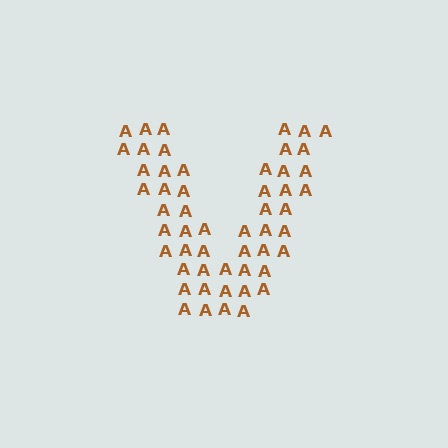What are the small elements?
The small elements are letter A's.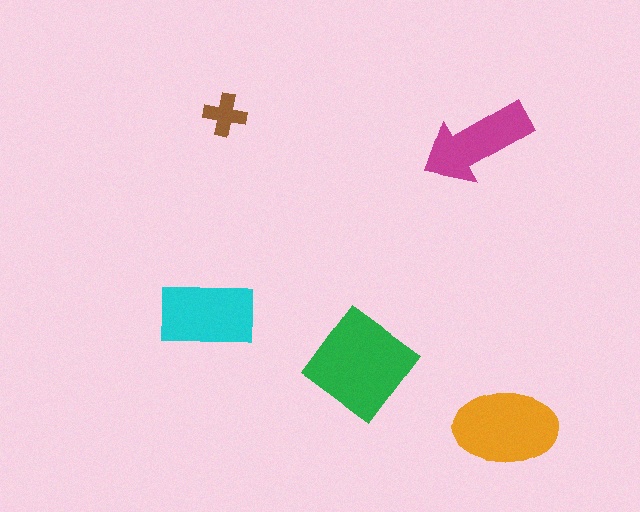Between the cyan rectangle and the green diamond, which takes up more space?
The green diamond.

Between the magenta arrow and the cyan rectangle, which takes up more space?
The cyan rectangle.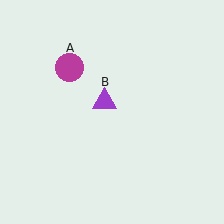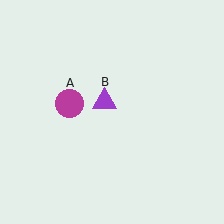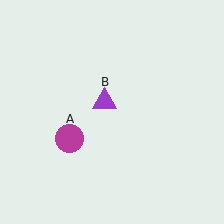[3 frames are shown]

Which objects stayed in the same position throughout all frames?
Purple triangle (object B) remained stationary.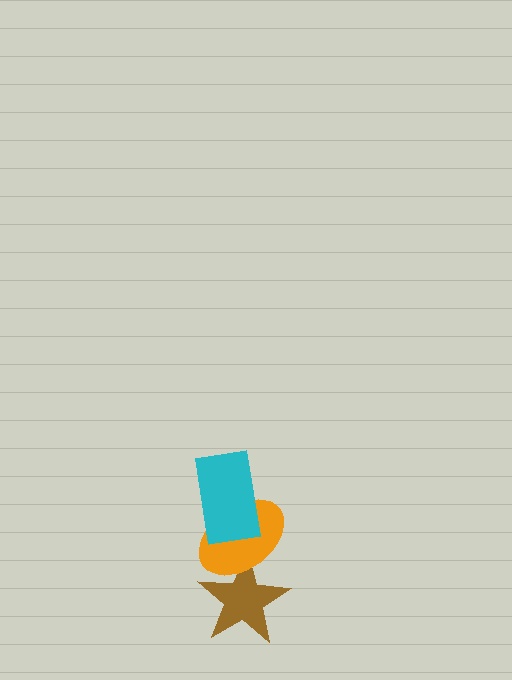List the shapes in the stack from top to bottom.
From top to bottom: the cyan rectangle, the orange ellipse, the brown star.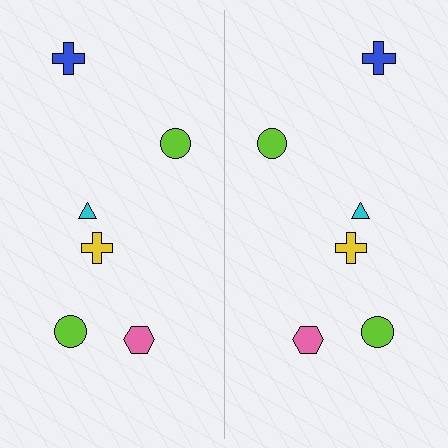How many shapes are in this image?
There are 12 shapes in this image.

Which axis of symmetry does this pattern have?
The pattern has a vertical axis of symmetry running through the center of the image.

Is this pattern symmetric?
Yes, this pattern has bilateral (reflection) symmetry.